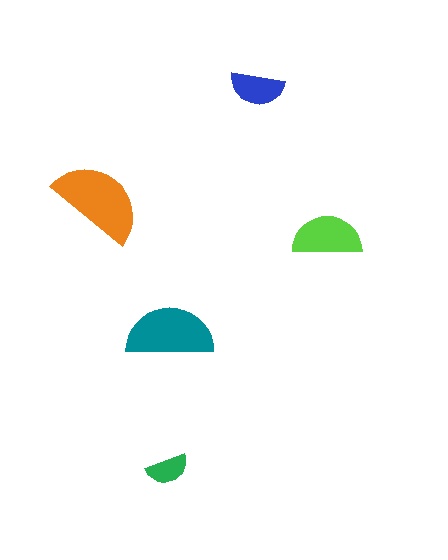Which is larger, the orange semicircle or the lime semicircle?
The orange one.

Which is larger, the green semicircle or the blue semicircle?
The blue one.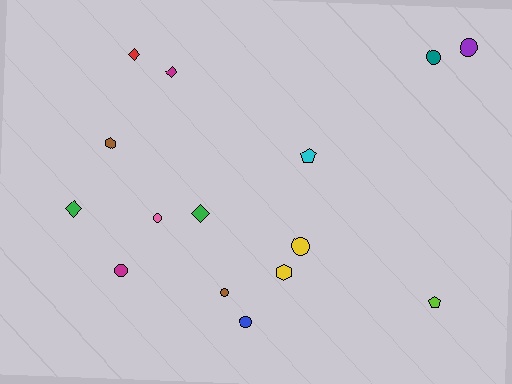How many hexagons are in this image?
There are 2 hexagons.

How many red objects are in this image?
There is 1 red object.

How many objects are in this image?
There are 15 objects.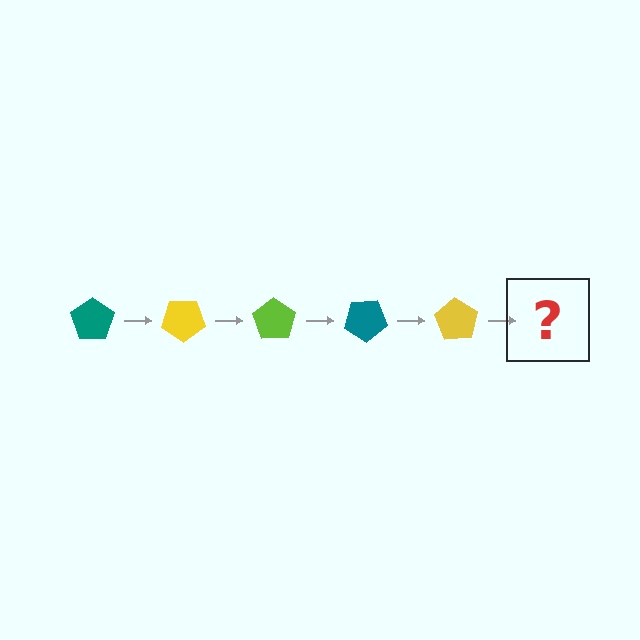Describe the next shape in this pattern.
It should be a lime pentagon, rotated 175 degrees from the start.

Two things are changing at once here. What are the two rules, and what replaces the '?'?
The two rules are that it rotates 35 degrees each step and the color cycles through teal, yellow, and lime. The '?' should be a lime pentagon, rotated 175 degrees from the start.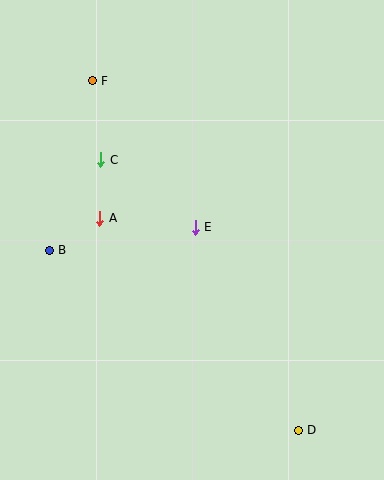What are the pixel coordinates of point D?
Point D is at (298, 430).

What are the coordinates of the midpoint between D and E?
The midpoint between D and E is at (247, 329).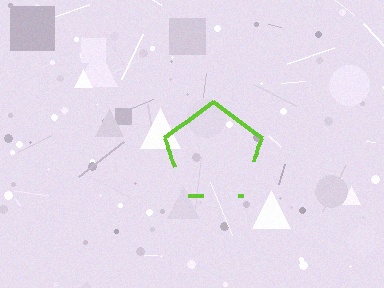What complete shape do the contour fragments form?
The contour fragments form a pentagon.